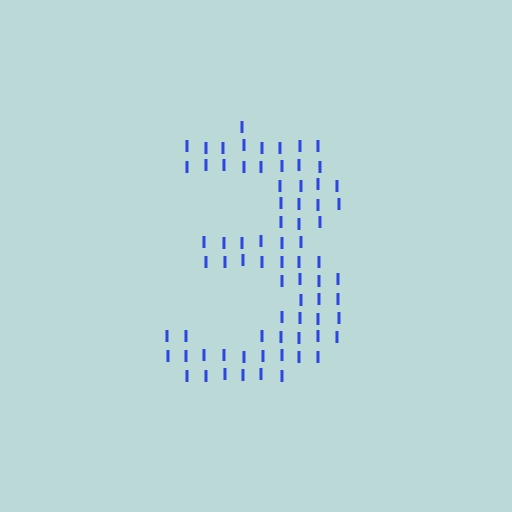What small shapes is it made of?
It is made of small letter I's.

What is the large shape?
The large shape is the digit 3.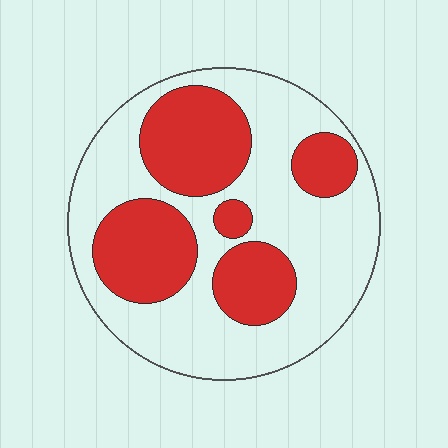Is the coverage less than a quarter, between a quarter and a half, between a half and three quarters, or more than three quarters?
Between a quarter and a half.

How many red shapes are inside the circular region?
5.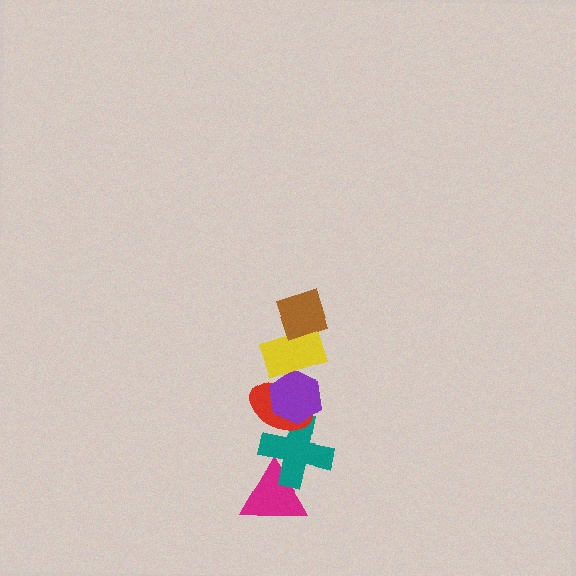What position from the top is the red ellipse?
The red ellipse is 4th from the top.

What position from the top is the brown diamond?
The brown diamond is 1st from the top.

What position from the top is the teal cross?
The teal cross is 5th from the top.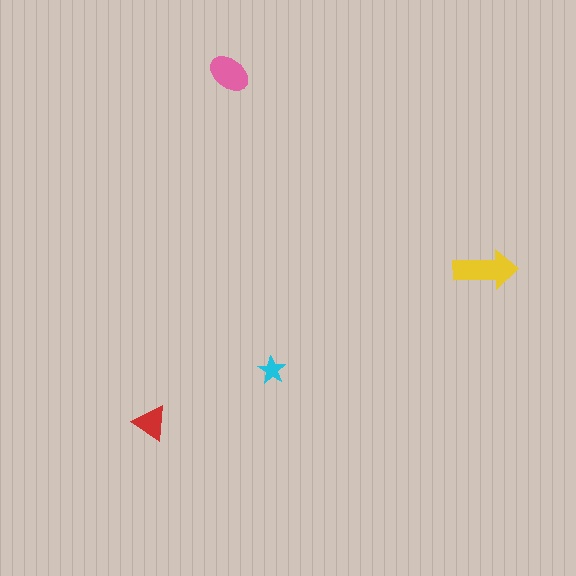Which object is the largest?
The yellow arrow.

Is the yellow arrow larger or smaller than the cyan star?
Larger.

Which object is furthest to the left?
The red triangle is leftmost.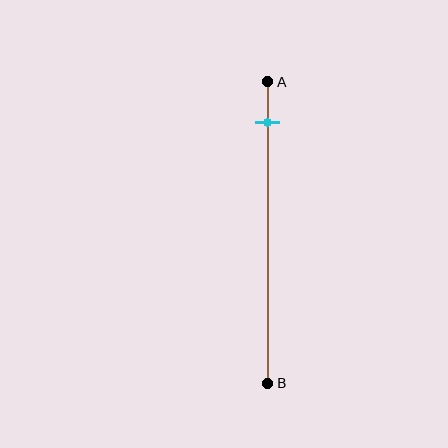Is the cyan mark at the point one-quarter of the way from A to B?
No, the mark is at about 15% from A, not at the 25% one-quarter point.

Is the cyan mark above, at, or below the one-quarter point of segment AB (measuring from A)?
The cyan mark is above the one-quarter point of segment AB.